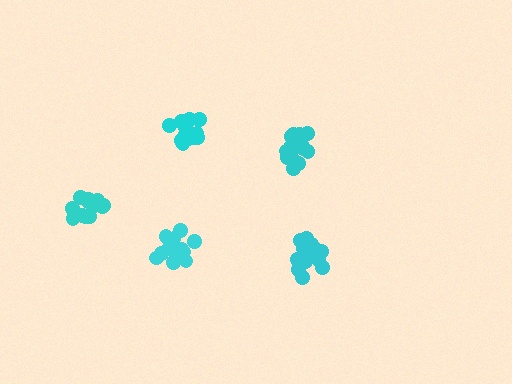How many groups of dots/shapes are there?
There are 5 groups.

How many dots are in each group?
Group 1: 15 dots, Group 2: 13 dots, Group 3: 15 dots, Group 4: 14 dots, Group 5: 12 dots (69 total).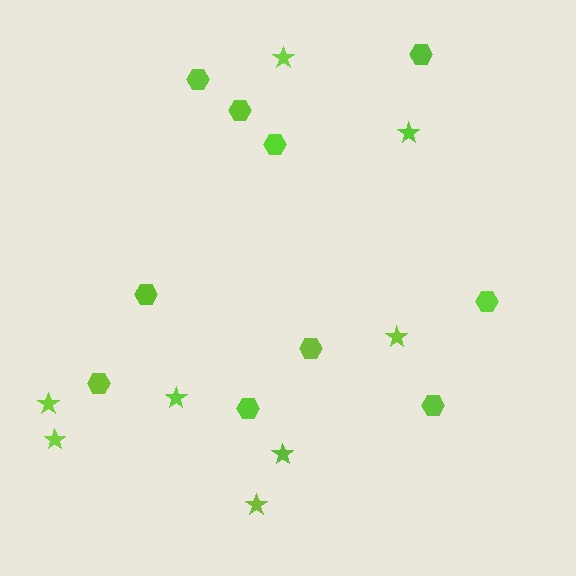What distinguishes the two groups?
There are 2 groups: one group of stars (8) and one group of hexagons (10).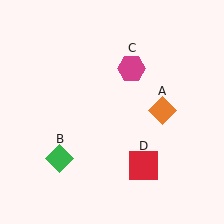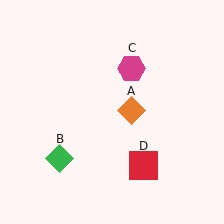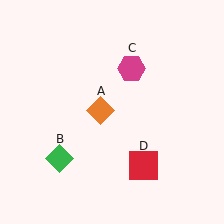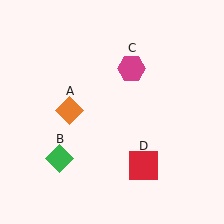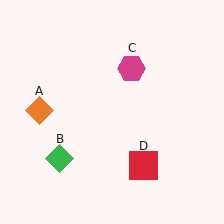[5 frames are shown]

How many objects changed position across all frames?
1 object changed position: orange diamond (object A).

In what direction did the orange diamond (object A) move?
The orange diamond (object A) moved left.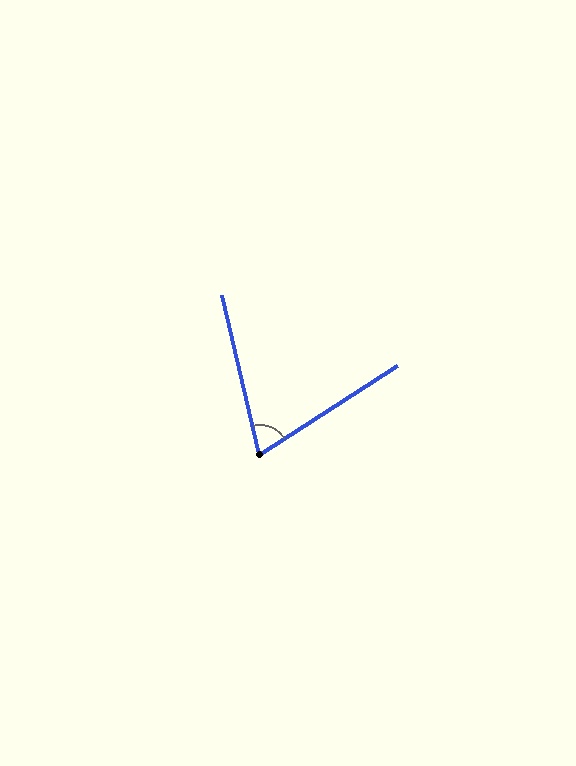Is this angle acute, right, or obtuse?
It is acute.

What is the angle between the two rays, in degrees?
Approximately 70 degrees.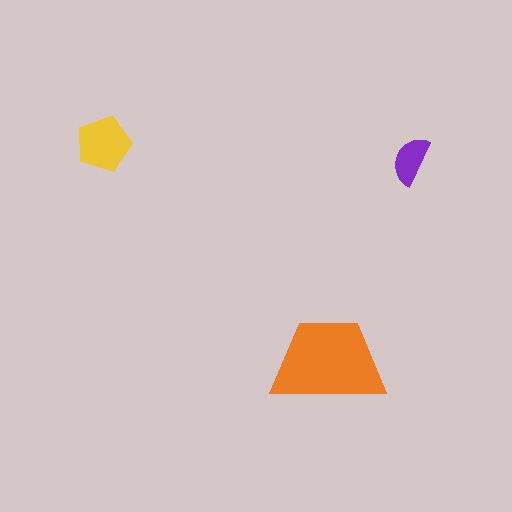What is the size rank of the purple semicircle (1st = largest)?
3rd.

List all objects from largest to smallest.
The orange trapezoid, the yellow pentagon, the purple semicircle.